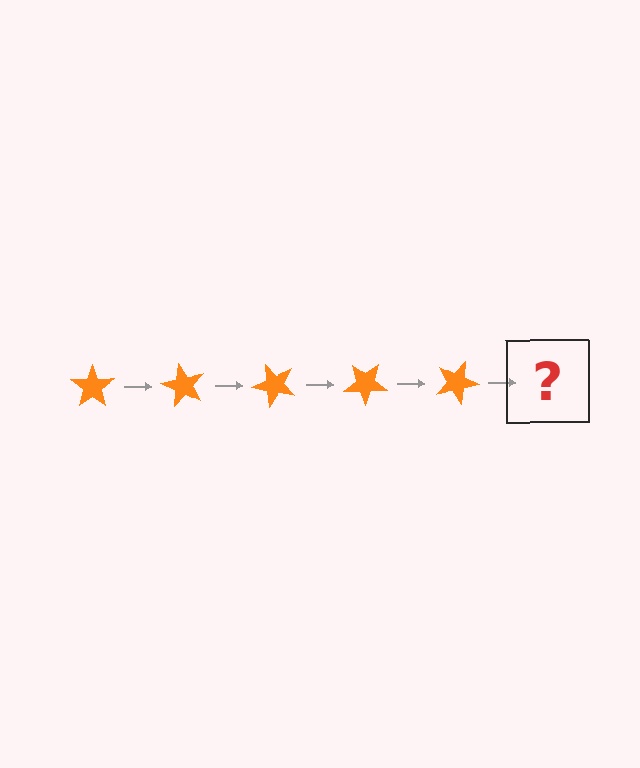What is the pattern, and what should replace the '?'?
The pattern is that the star rotates 60 degrees each step. The '?' should be an orange star rotated 300 degrees.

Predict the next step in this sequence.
The next step is an orange star rotated 300 degrees.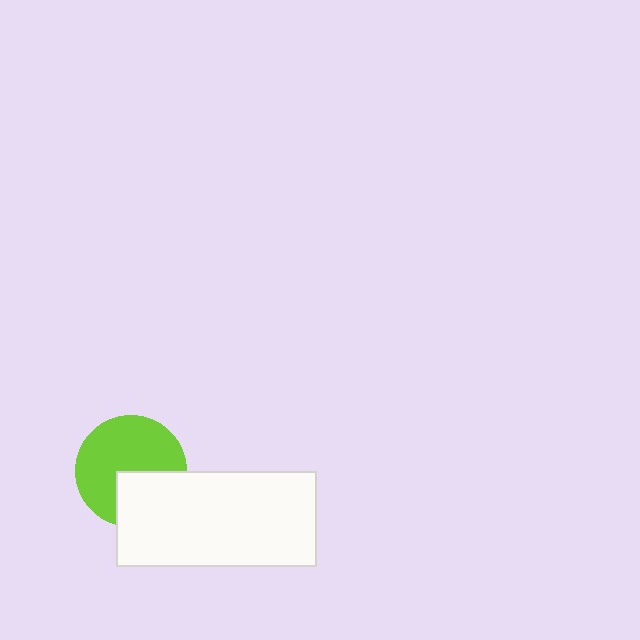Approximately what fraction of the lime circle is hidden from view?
Roughly 33% of the lime circle is hidden behind the white rectangle.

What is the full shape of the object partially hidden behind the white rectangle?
The partially hidden object is a lime circle.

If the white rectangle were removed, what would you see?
You would see the complete lime circle.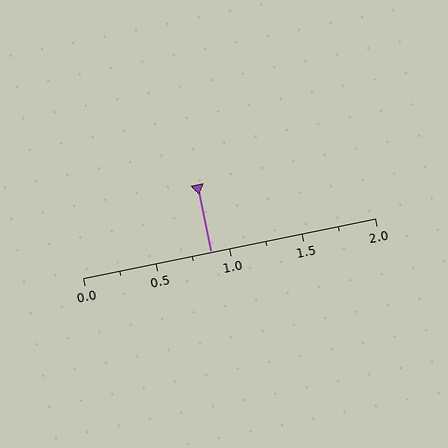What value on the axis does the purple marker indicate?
The marker indicates approximately 0.88.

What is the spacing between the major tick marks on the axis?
The major ticks are spaced 0.5 apart.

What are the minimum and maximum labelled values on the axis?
The axis runs from 0.0 to 2.0.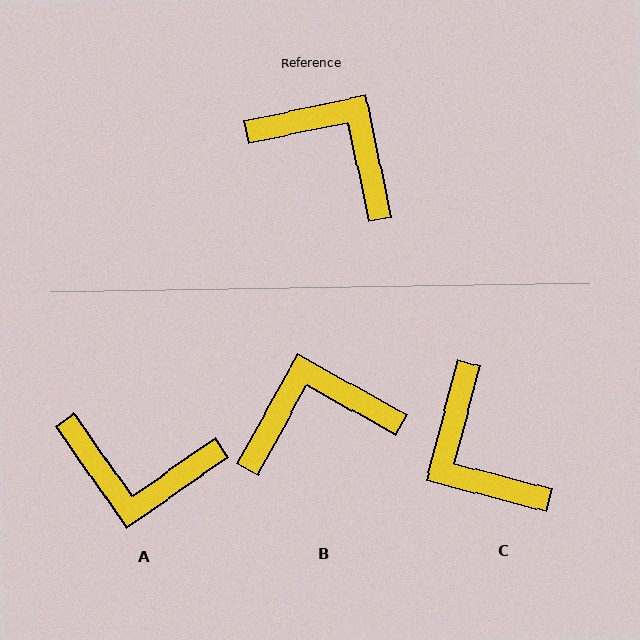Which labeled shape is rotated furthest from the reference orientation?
A, about 157 degrees away.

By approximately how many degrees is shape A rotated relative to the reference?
Approximately 157 degrees clockwise.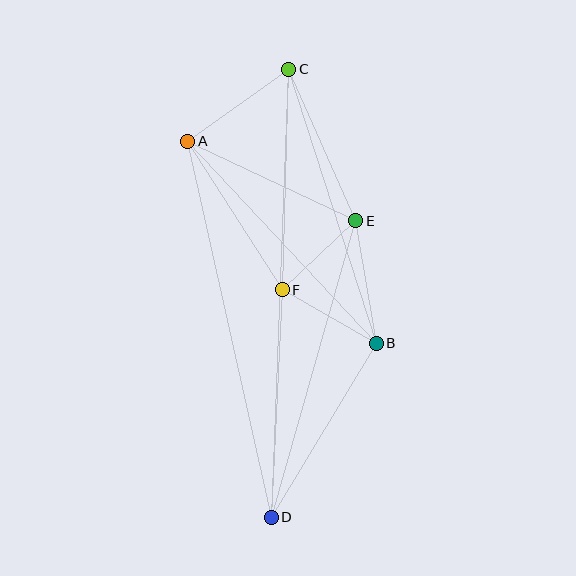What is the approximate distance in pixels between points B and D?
The distance between B and D is approximately 203 pixels.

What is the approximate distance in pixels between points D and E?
The distance between D and E is approximately 308 pixels.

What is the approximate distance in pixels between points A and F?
The distance between A and F is approximately 176 pixels.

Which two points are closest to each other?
Points E and F are closest to each other.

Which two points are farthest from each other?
Points C and D are farthest from each other.